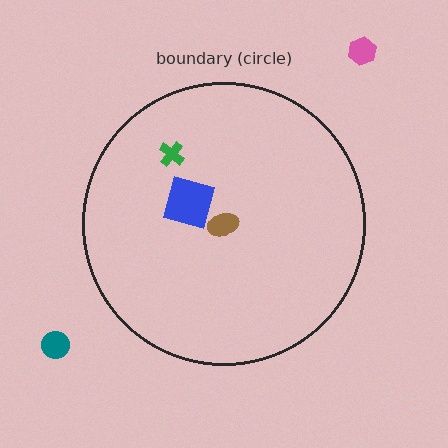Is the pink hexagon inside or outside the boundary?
Outside.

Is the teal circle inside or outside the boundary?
Outside.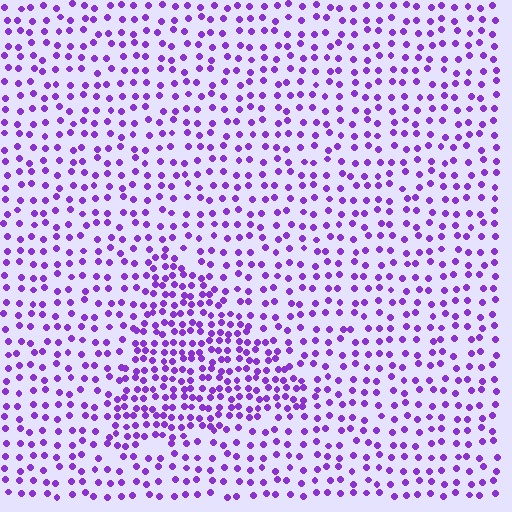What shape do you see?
I see a triangle.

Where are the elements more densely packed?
The elements are more densely packed inside the triangle boundary.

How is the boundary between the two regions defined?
The boundary is defined by a change in element density (approximately 1.9x ratio). All elements are the same color, size, and shape.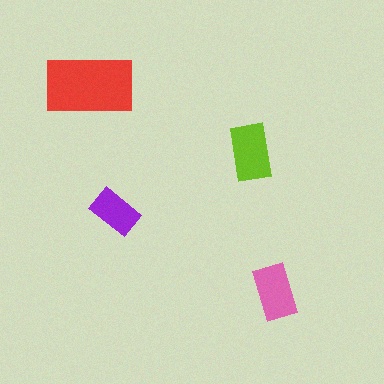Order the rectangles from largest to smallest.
the red one, the lime one, the pink one, the purple one.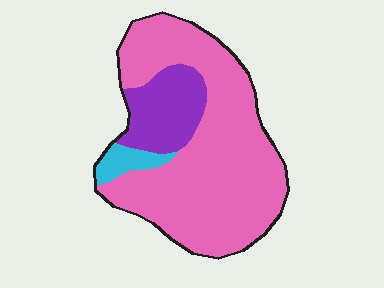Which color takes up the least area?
Cyan, at roughly 5%.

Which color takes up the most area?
Pink, at roughly 75%.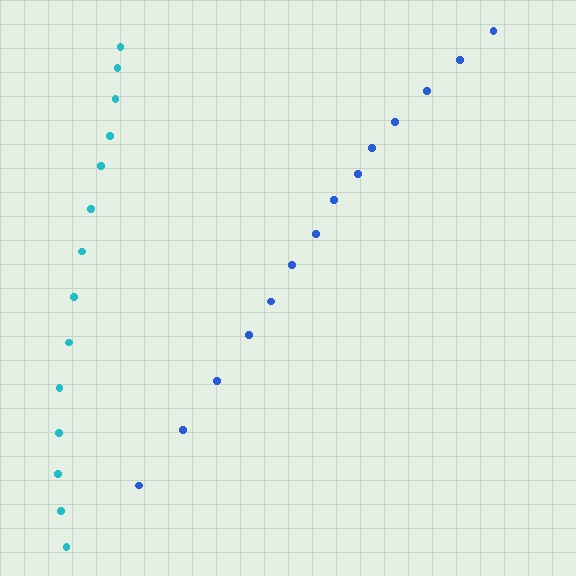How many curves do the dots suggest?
There are 2 distinct paths.